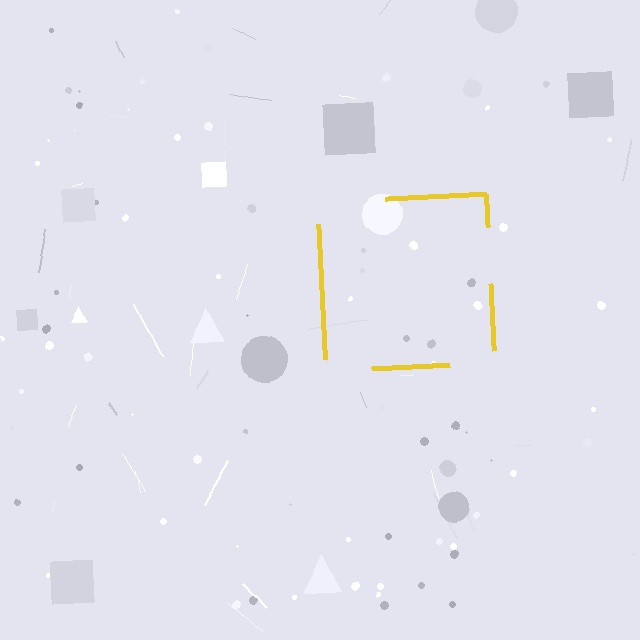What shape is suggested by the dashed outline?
The dashed outline suggests a square.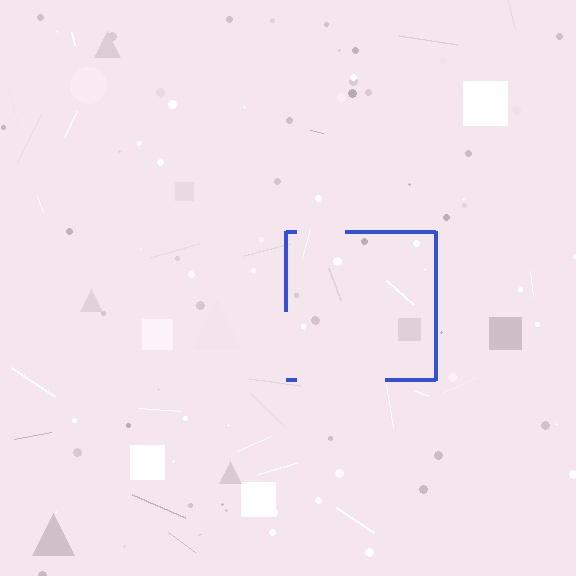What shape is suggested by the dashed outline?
The dashed outline suggests a square.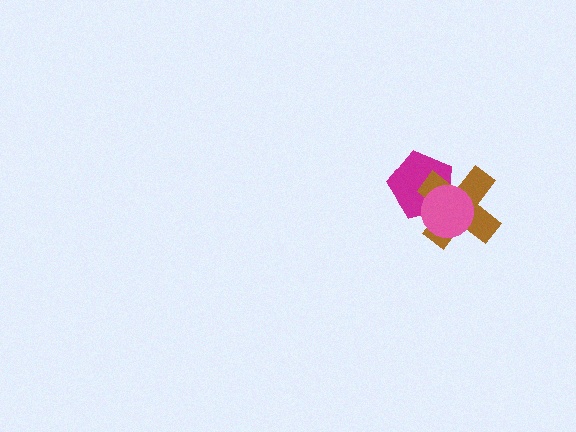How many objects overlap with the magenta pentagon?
2 objects overlap with the magenta pentagon.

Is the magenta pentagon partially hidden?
Yes, it is partially covered by another shape.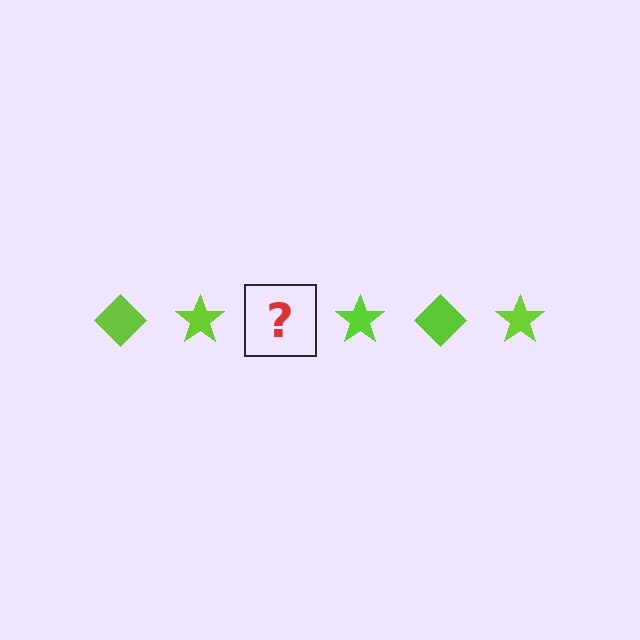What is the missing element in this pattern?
The missing element is a lime diamond.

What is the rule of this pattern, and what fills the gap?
The rule is that the pattern cycles through diamond, star shapes in lime. The gap should be filled with a lime diamond.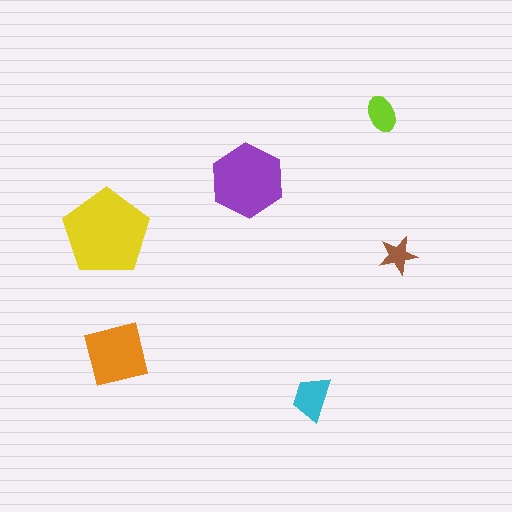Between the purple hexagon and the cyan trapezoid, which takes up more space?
The purple hexagon.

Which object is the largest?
The yellow pentagon.